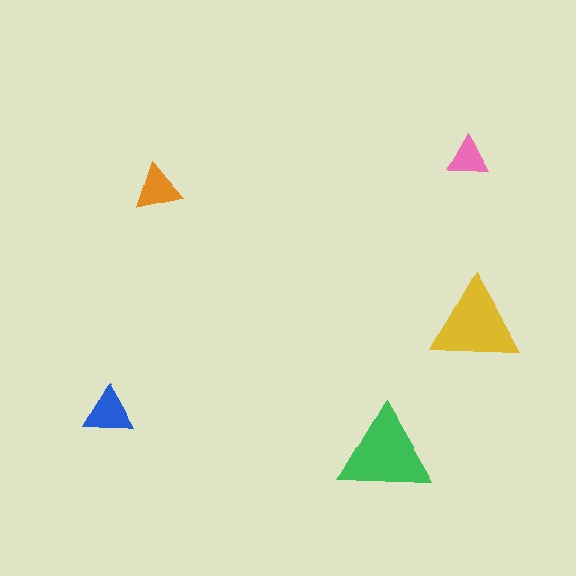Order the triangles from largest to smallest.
the green one, the yellow one, the blue one, the orange one, the pink one.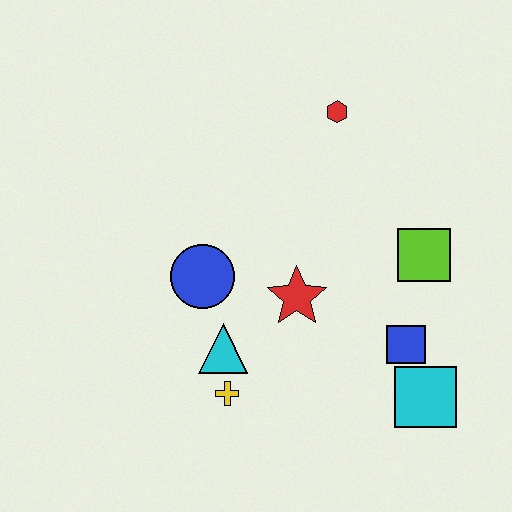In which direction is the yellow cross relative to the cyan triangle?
The yellow cross is below the cyan triangle.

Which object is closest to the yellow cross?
The cyan triangle is closest to the yellow cross.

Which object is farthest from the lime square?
The yellow cross is farthest from the lime square.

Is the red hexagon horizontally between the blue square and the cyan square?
No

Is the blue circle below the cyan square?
No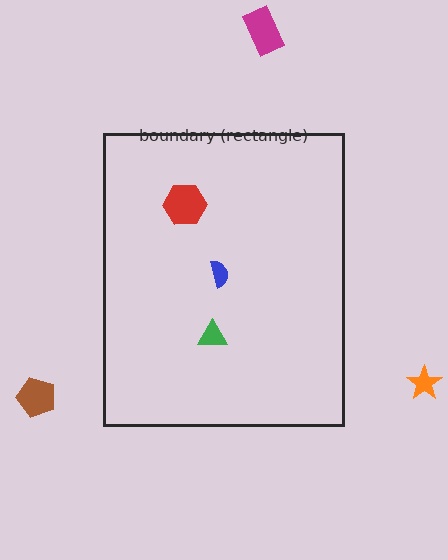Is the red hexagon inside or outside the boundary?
Inside.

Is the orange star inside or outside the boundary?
Outside.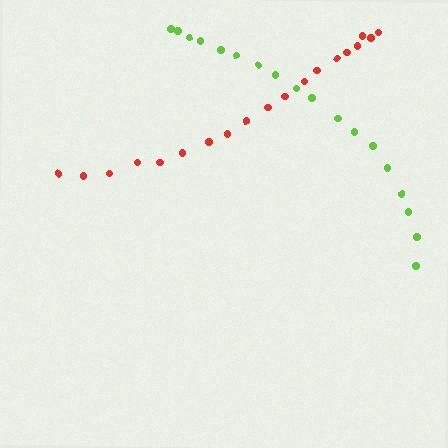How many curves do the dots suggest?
There are 2 distinct paths.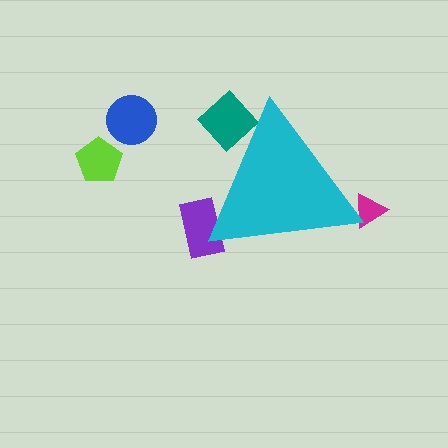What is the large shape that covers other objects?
A cyan triangle.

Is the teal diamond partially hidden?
Yes, the teal diamond is partially hidden behind the cyan triangle.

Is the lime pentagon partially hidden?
No, the lime pentagon is fully visible.